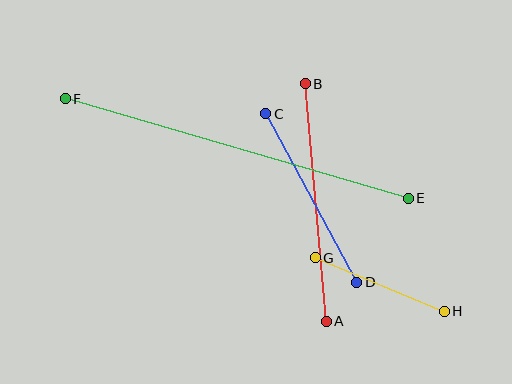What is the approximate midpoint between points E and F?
The midpoint is at approximately (237, 148) pixels.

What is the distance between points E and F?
The distance is approximately 357 pixels.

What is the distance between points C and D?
The distance is approximately 191 pixels.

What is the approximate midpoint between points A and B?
The midpoint is at approximately (316, 203) pixels.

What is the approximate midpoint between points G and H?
The midpoint is at approximately (380, 285) pixels.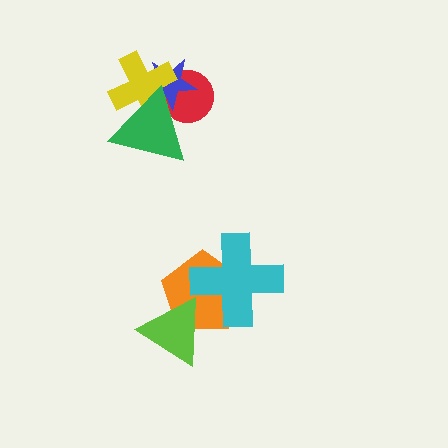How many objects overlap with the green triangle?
3 objects overlap with the green triangle.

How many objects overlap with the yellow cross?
3 objects overlap with the yellow cross.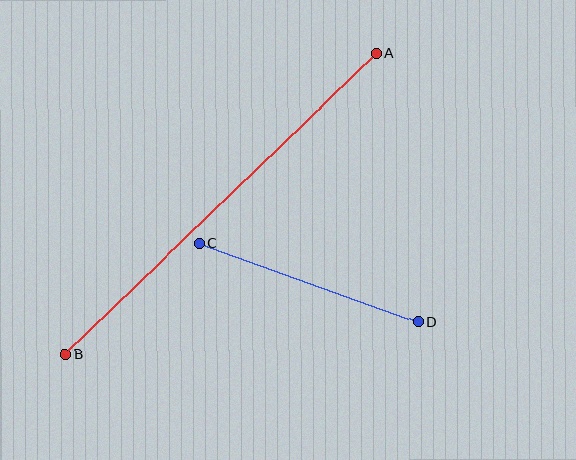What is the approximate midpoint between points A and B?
The midpoint is at approximately (221, 203) pixels.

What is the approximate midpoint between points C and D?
The midpoint is at approximately (309, 283) pixels.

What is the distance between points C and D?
The distance is approximately 233 pixels.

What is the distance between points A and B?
The distance is approximately 433 pixels.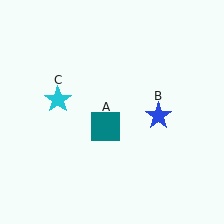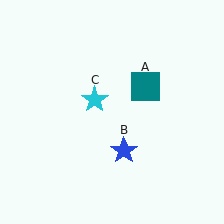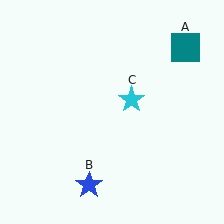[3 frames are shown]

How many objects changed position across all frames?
3 objects changed position: teal square (object A), blue star (object B), cyan star (object C).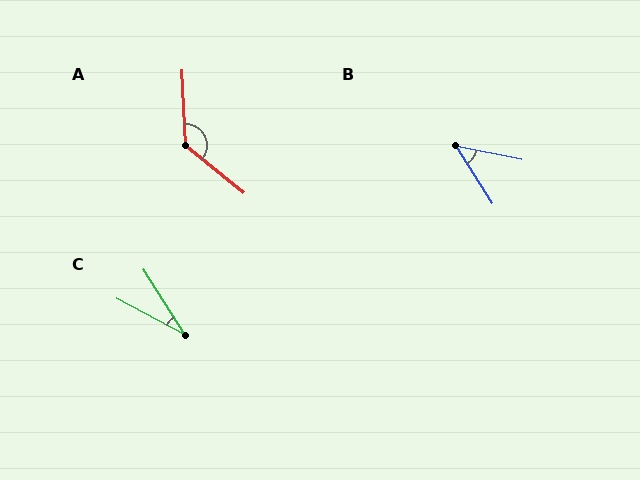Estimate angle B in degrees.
Approximately 46 degrees.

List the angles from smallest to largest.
C (29°), B (46°), A (132°).